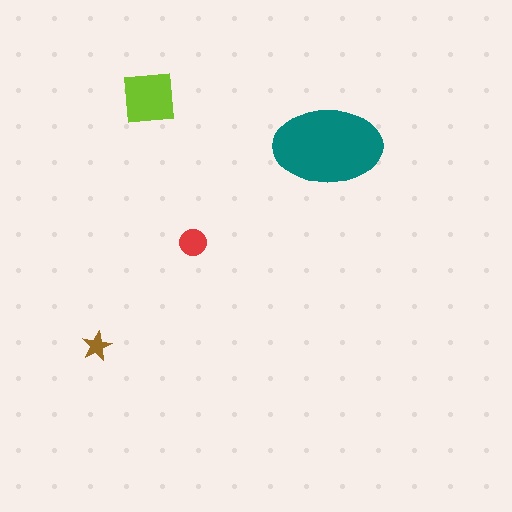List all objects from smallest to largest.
The brown star, the red circle, the lime square, the teal ellipse.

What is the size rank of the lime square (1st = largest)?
2nd.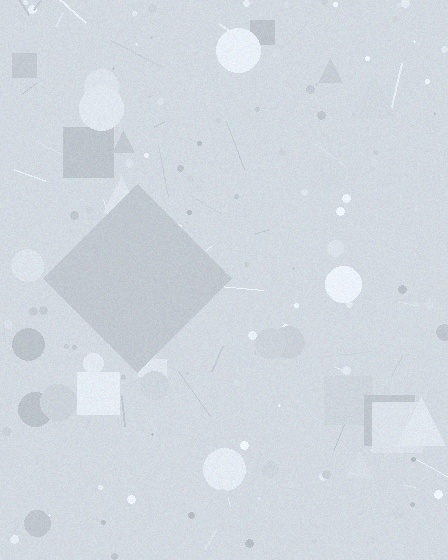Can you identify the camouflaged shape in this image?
The camouflaged shape is a diamond.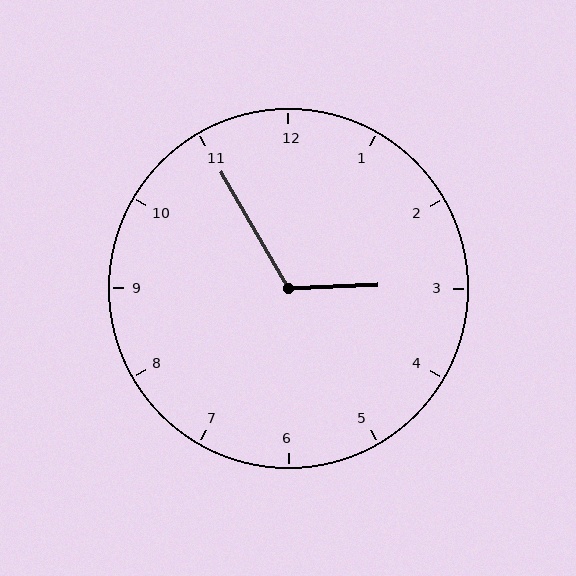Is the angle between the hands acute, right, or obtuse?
It is obtuse.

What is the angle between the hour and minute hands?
Approximately 118 degrees.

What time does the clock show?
2:55.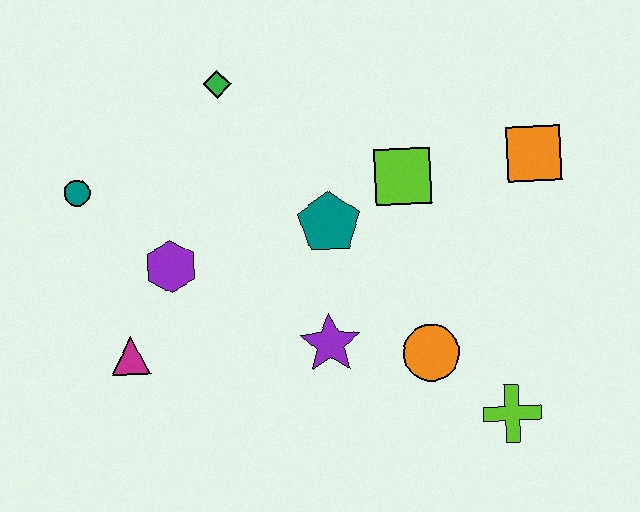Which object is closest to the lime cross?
The orange circle is closest to the lime cross.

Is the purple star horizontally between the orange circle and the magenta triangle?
Yes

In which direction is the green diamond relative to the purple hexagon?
The green diamond is above the purple hexagon.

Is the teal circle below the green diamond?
Yes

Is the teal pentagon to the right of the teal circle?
Yes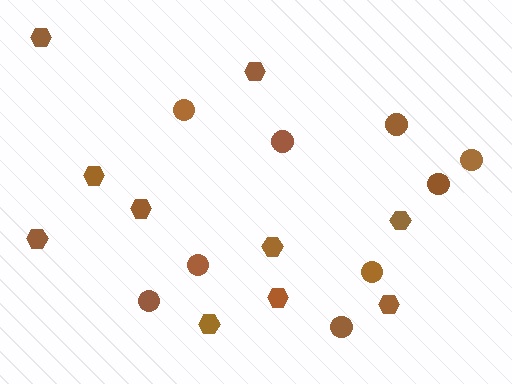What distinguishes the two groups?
There are 2 groups: one group of hexagons (10) and one group of circles (9).